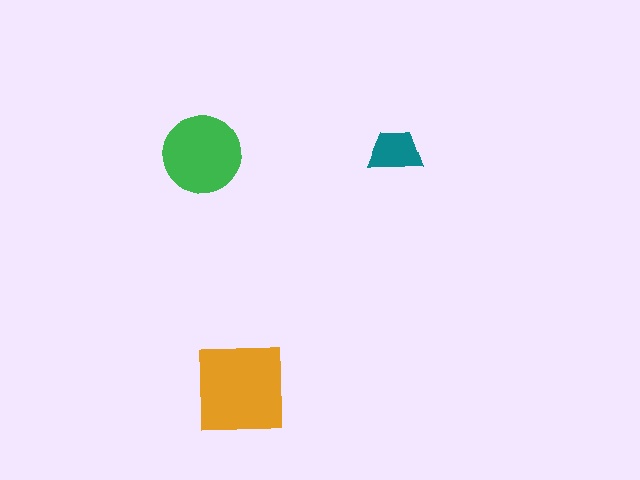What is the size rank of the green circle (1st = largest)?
2nd.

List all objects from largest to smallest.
The orange square, the green circle, the teal trapezoid.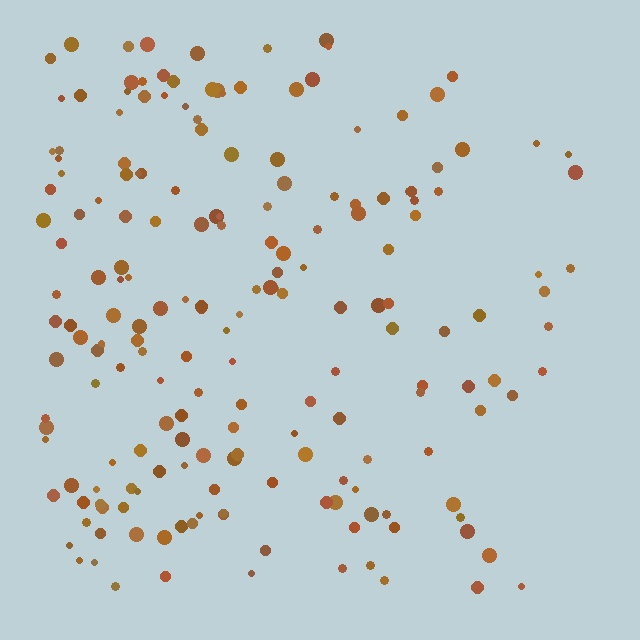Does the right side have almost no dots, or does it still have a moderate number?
Still a moderate number, just noticeably fewer than the left.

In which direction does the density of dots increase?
From right to left, with the left side densest.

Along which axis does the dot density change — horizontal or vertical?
Horizontal.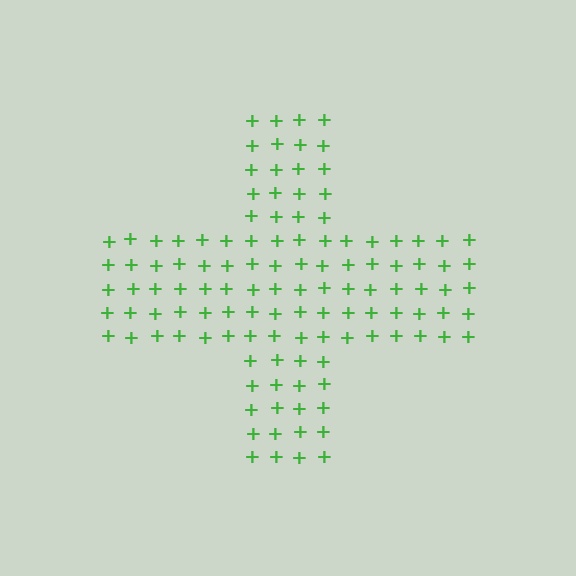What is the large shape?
The large shape is a cross.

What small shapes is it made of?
It is made of small plus signs.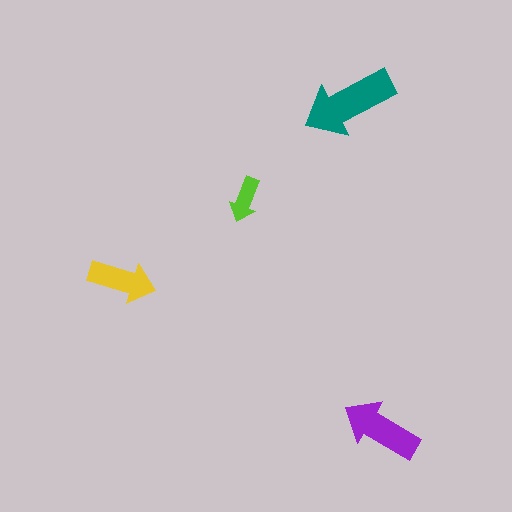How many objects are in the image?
There are 4 objects in the image.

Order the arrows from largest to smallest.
the teal one, the purple one, the yellow one, the lime one.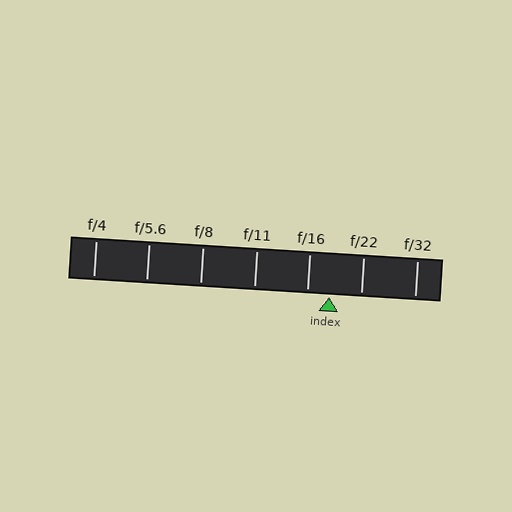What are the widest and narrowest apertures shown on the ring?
The widest aperture shown is f/4 and the narrowest is f/32.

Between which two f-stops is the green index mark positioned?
The index mark is between f/16 and f/22.